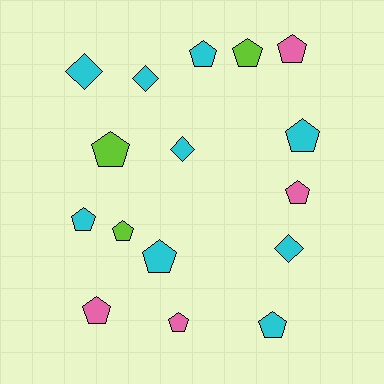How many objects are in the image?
There are 16 objects.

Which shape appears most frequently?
Pentagon, with 12 objects.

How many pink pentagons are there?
There are 4 pink pentagons.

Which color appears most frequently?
Cyan, with 9 objects.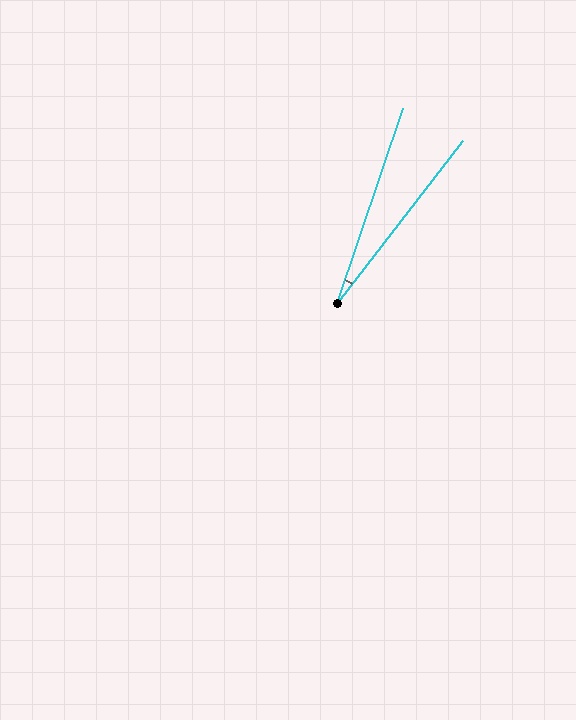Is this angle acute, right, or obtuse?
It is acute.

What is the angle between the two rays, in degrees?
Approximately 19 degrees.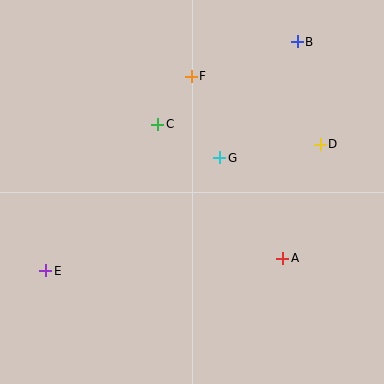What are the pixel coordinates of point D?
Point D is at (320, 144).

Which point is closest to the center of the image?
Point G at (220, 158) is closest to the center.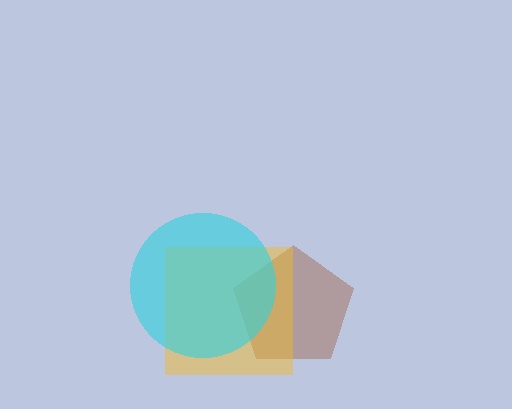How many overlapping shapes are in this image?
There are 3 overlapping shapes in the image.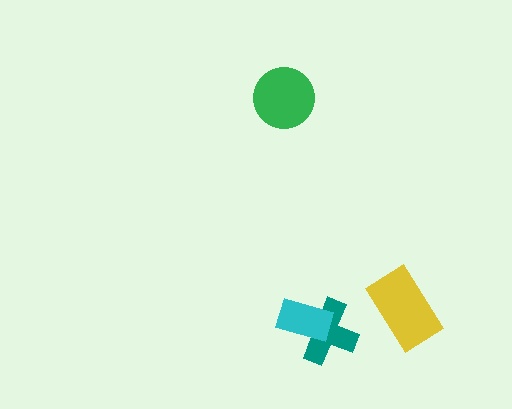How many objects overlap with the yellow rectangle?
0 objects overlap with the yellow rectangle.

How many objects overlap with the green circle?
0 objects overlap with the green circle.